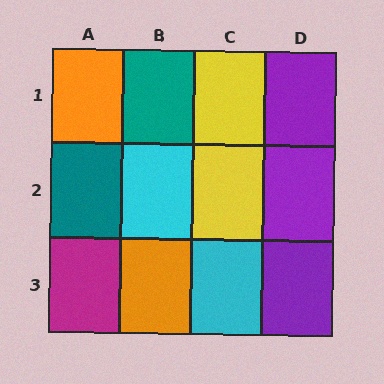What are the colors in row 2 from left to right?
Teal, cyan, yellow, purple.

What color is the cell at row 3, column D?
Purple.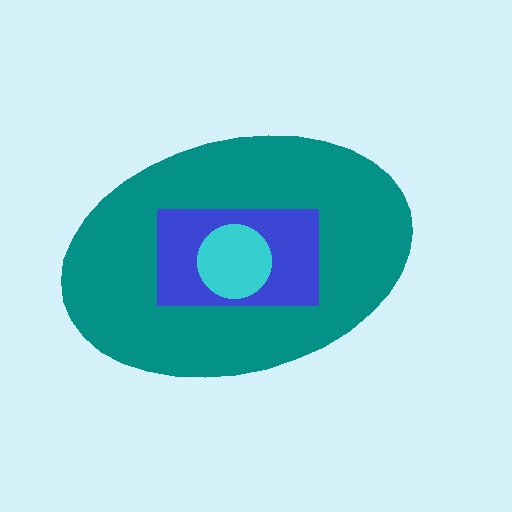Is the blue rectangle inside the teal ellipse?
Yes.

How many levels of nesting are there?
3.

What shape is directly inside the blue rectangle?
The cyan circle.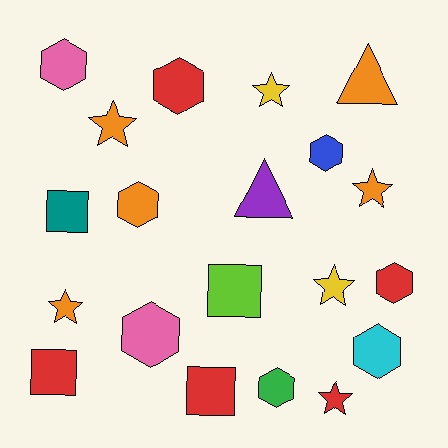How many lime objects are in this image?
There is 1 lime object.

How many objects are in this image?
There are 20 objects.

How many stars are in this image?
There are 6 stars.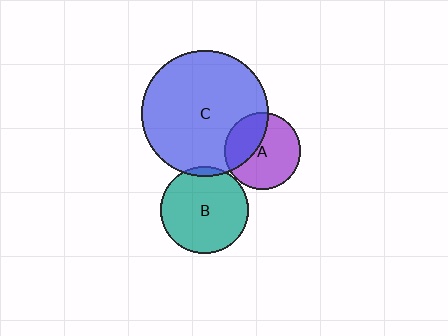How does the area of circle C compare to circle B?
Approximately 2.1 times.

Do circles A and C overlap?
Yes.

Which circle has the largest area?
Circle C (blue).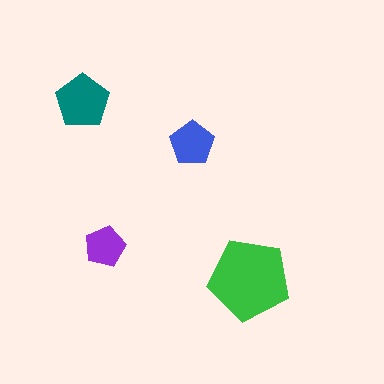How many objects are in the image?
There are 4 objects in the image.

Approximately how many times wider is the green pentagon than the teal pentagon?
About 1.5 times wider.